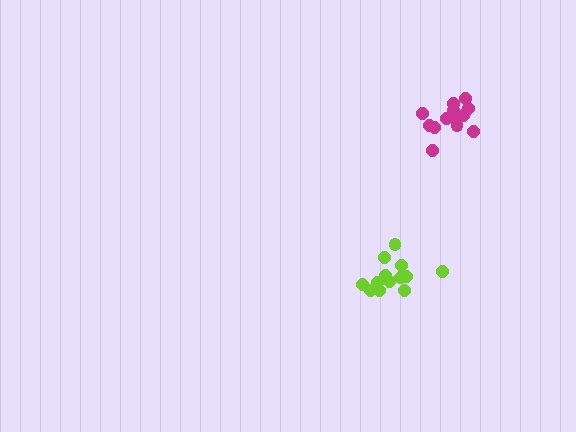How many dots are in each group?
Group 1: 13 dots, Group 2: 13 dots (26 total).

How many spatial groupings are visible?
There are 2 spatial groupings.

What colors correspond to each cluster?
The clusters are colored: lime, magenta.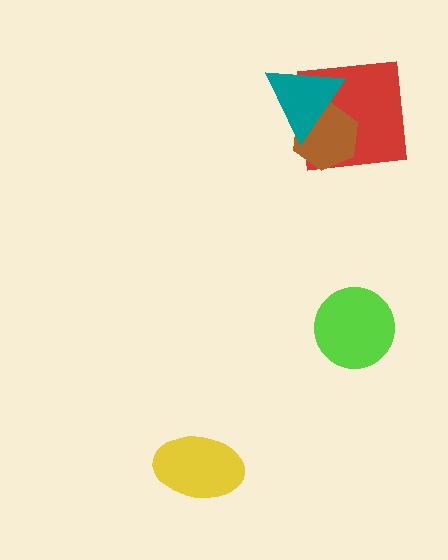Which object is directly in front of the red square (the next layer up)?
The brown hexagon is directly in front of the red square.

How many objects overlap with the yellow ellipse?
0 objects overlap with the yellow ellipse.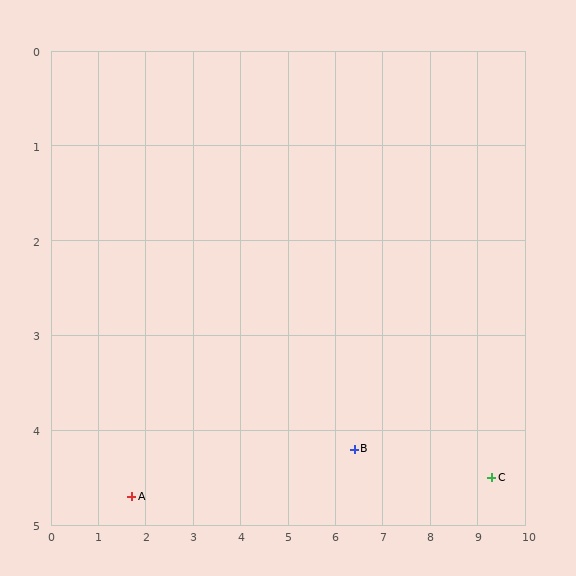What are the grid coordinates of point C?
Point C is at approximately (9.3, 4.5).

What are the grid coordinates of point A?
Point A is at approximately (1.7, 4.7).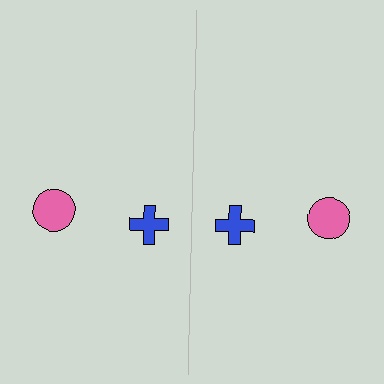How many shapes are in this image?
There are 4 shapes in this image.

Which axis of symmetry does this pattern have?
The pattern has a vertical axis of symmetry running through the center of the image.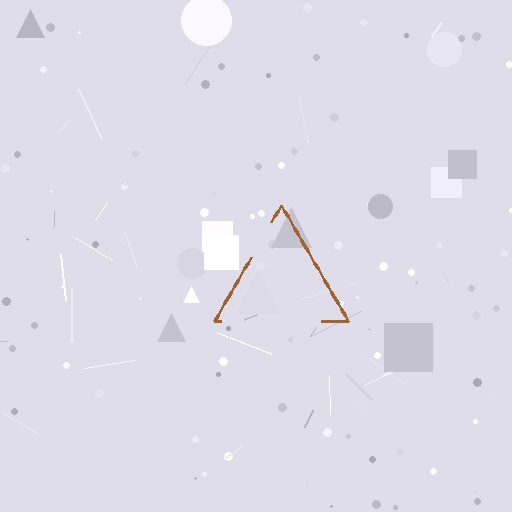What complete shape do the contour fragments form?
The contour fragments form a triangle.